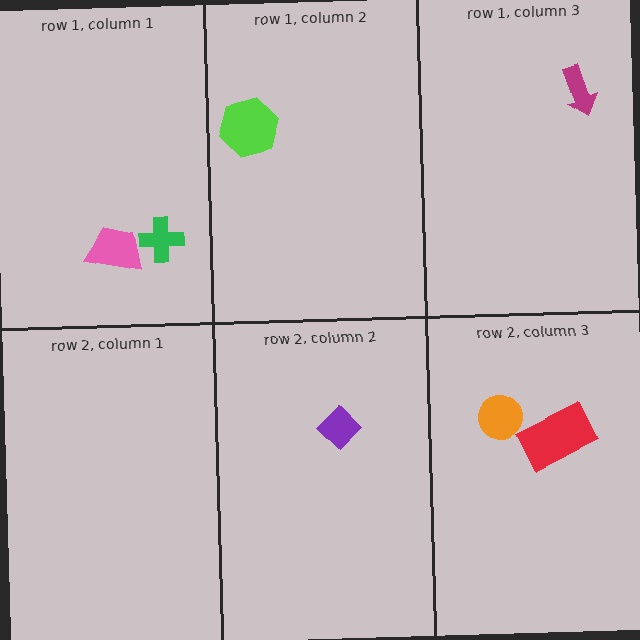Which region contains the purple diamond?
The row 2, column 2 region.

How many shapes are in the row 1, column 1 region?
2.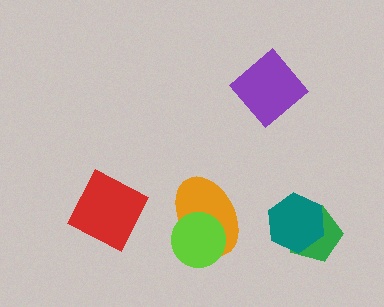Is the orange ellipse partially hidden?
Yes, it is partially covered by another shape.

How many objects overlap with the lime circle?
1 object overlaps with the lime circle.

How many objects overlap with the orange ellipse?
1 object overlaps with the orange ellipse.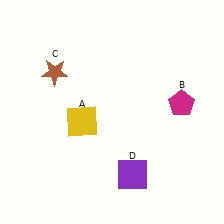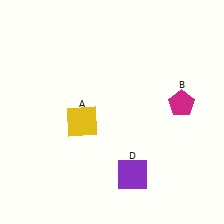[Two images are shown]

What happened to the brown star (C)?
The brown star (C) was removed in Image 2. It was in the top-left area of Image 1.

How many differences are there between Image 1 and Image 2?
There is 1 difference between the two images.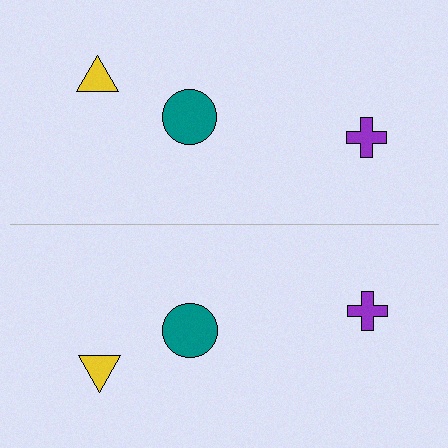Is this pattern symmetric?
Yes, this pattern has bilateral (reflection) symmetry.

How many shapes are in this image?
There are 6 shapes in this image.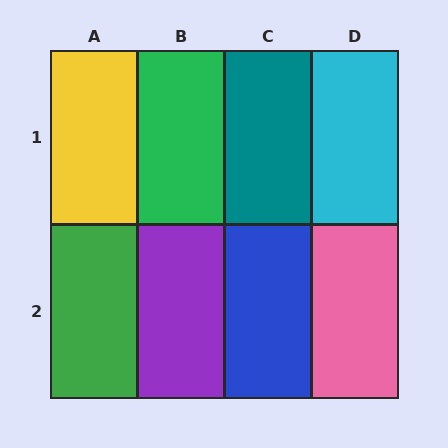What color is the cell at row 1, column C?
Teal.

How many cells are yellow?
1 cell is yellow.